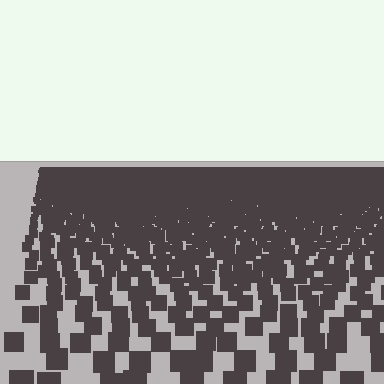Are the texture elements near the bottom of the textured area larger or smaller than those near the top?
Larger. Near the bottom, elements are closer to the viewer and appear at a bigger on-screen size.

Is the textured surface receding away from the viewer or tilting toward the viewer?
The surface is receding away from the viewer. Texture elements get smaller and denser toward the top.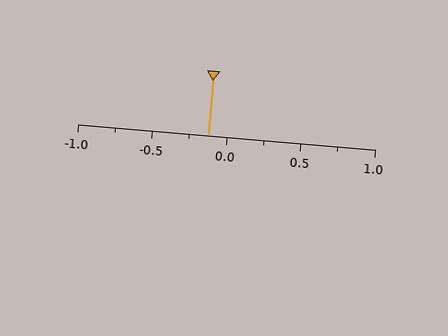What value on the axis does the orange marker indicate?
The marker indicates approximately -0.12.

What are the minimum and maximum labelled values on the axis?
The axis runs from -1.0 to 1.0.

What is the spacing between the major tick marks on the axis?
The major ticks are spaced 0.5 apart.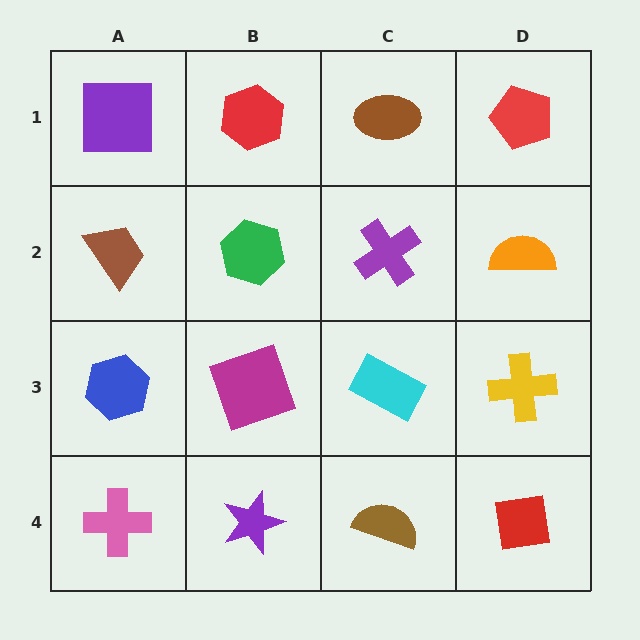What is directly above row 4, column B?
A magenta square.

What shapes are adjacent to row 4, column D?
A yellow cross (row 3, column D), a brown semicircle (row 4, column C).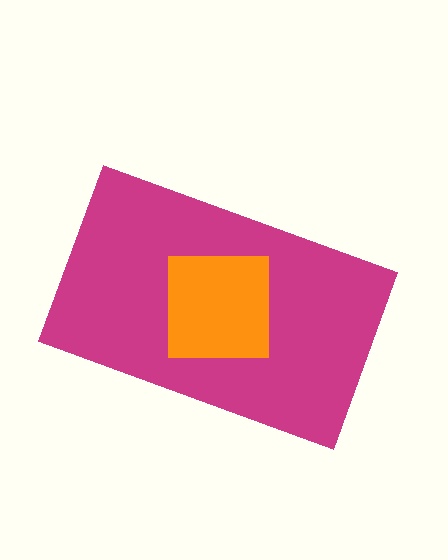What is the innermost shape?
The orange square.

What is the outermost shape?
The magenta rectangle.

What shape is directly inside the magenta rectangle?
The orange square.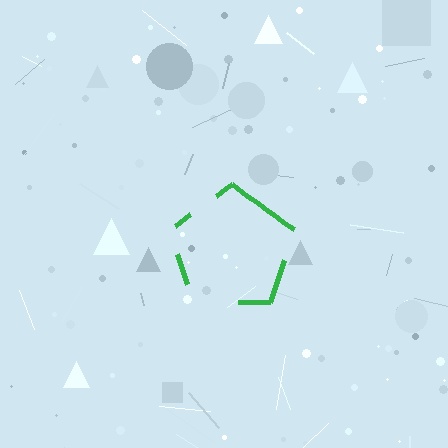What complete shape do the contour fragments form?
The contour fragments form a pentagon.